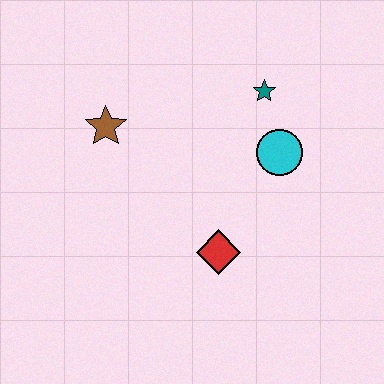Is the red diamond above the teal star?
No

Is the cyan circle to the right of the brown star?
Yes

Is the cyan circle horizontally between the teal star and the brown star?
No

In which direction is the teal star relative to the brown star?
The teal star is to the right of the brown star.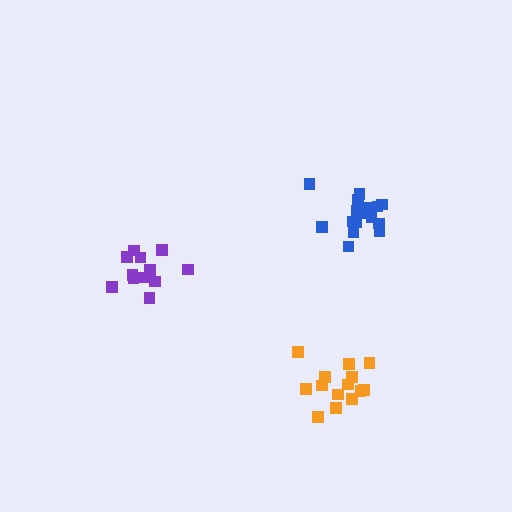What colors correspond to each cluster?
The clusters are colored: purple, orange, blue.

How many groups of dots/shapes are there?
There are 3 groups.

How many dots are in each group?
Group 1: 13 dots, Group 2: 14 dots, Group 3: 17 dots (44 total).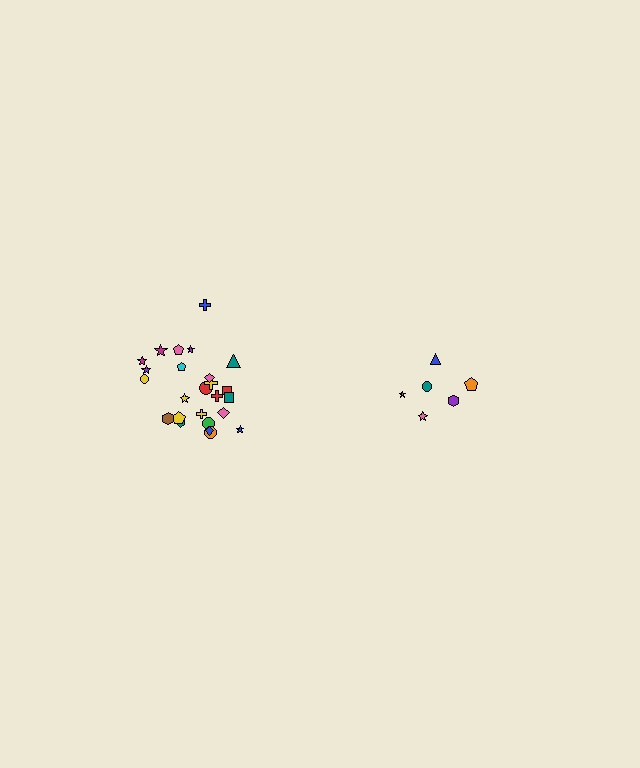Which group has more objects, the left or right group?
The left group.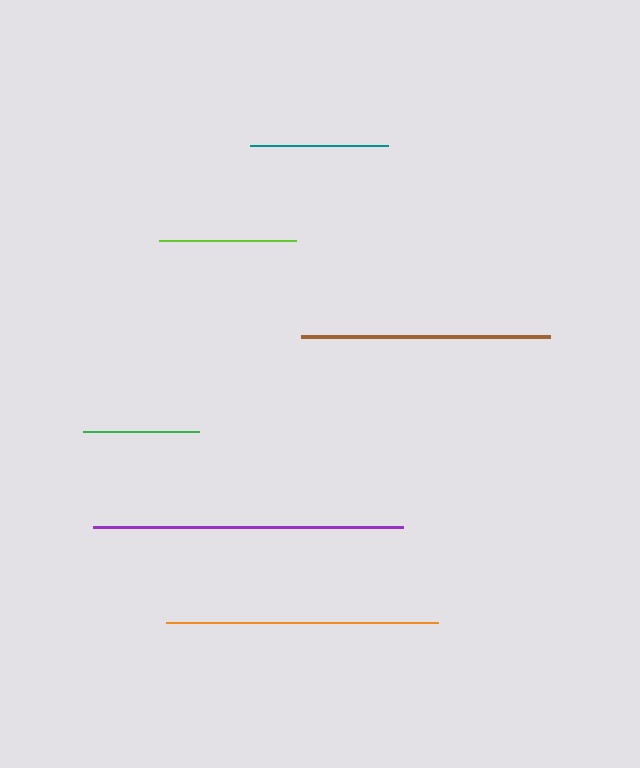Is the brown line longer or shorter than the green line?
The brown line is longer than the green line.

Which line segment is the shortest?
The green line is the shortest at approximately 116 pixels.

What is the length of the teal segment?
The teal segment is approximately 138 pixels long.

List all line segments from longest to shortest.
From longest to shortest: purple, orange, brown, teal, lime, green.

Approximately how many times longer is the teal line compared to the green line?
The teal line is approximately 1.2 times the length of the green line.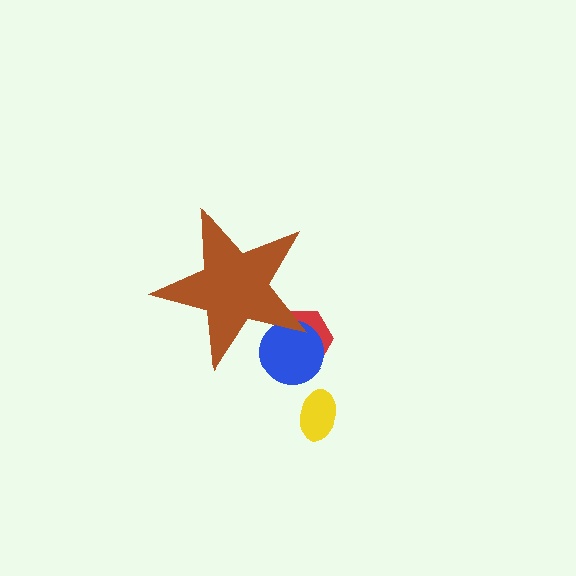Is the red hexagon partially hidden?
Yes, the red hexagon is partially hidden behind the brown star.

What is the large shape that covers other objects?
A brown star.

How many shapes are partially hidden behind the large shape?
2 shapes are partially hidden.